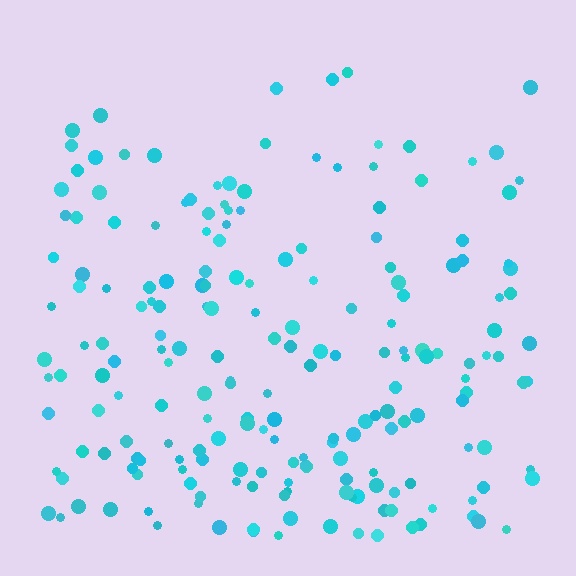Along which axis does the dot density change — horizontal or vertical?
Vertical.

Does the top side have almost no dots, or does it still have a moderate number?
Still a moderate number, just noticeably fewer than the bottom.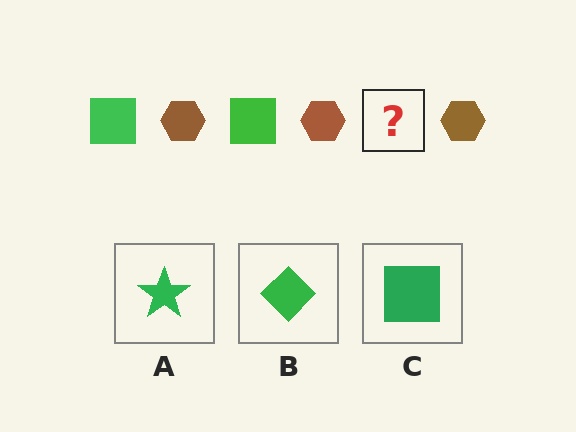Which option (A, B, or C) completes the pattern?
C.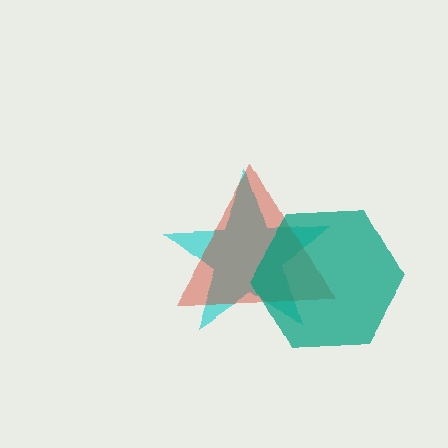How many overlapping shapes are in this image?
There are 3 overlapping shapes in the image.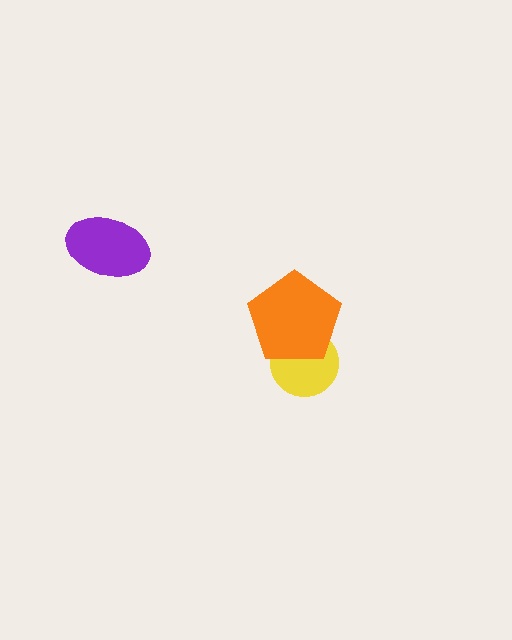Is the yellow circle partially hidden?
Yes, it is partially covered by another shape.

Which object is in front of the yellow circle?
The orange pentagon is in front of the yellow circle.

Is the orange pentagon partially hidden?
No, no other shape covers it.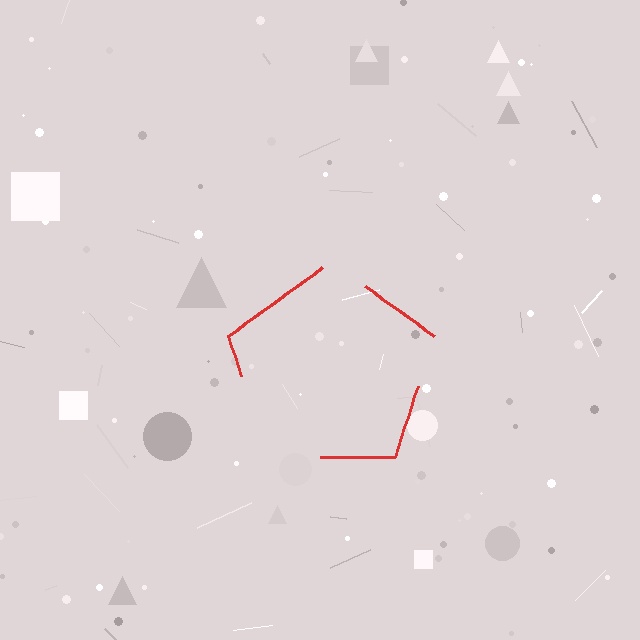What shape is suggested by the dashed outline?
The dashed outline suggests a pentagon.